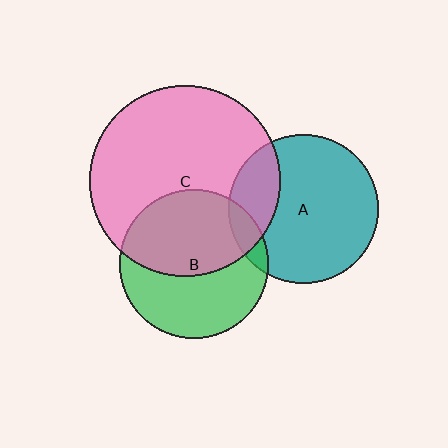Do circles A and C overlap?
Yes.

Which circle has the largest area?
Circle C (pink).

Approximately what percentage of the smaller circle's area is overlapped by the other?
Approximately 25%.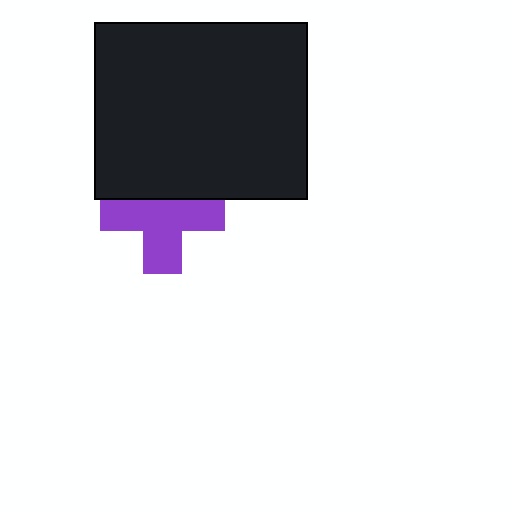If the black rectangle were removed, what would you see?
You would see the complete purple cross.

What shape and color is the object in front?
The object in front is a black rectangle.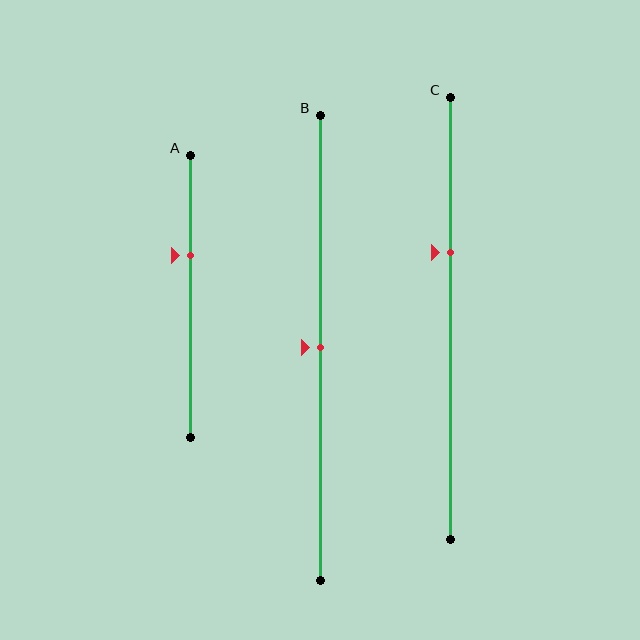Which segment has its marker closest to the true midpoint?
Segment B has its marker closest to the true midpoint.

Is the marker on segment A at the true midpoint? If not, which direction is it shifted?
No, the marker on segment A is shifted upward by about 14% of the segment length.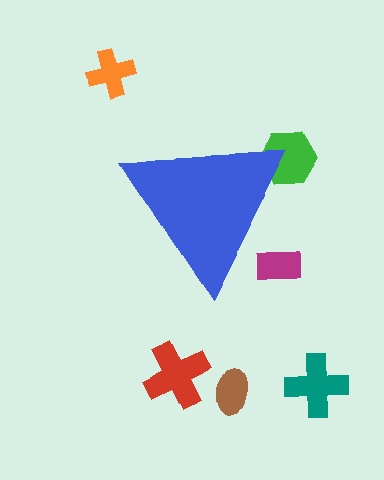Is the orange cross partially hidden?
No, the orange cross is fully visible.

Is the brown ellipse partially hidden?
No, the brown ellipse is fully visible.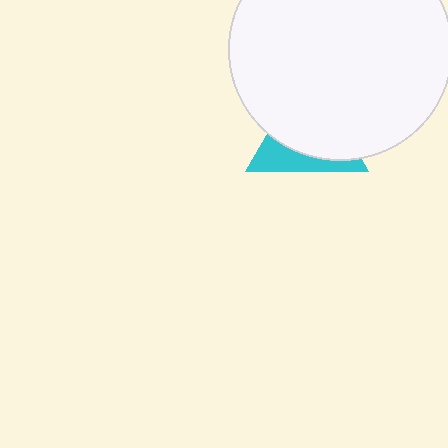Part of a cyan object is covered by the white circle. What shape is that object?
It is a triangle.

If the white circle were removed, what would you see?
You would see the complete cyan triangle.